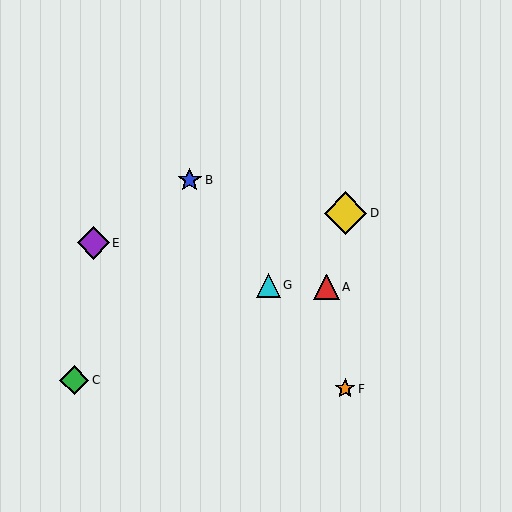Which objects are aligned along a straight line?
Objects B, F, G are aligned along a straight line.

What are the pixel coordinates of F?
Object F is at (345, 389).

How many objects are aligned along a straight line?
3 objects (B, F, G) are aligned along a straight line.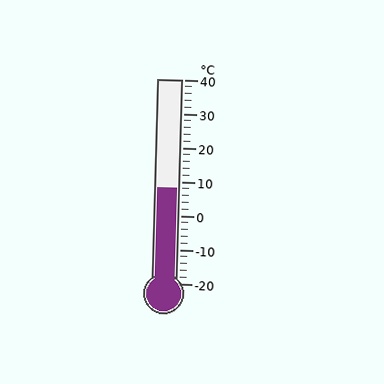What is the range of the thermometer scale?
The thermometer scale ranges from -20°C to 40°C.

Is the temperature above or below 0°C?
The temperature is above 0°C.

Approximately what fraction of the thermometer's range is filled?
The thermometer is filled to approximately 45% of its range.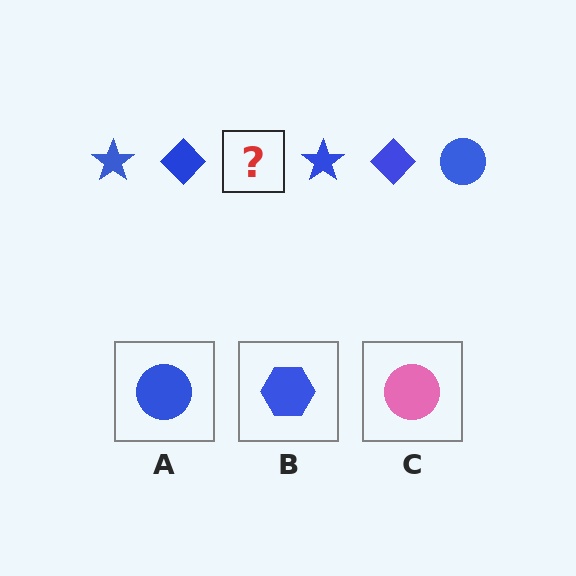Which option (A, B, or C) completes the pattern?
A.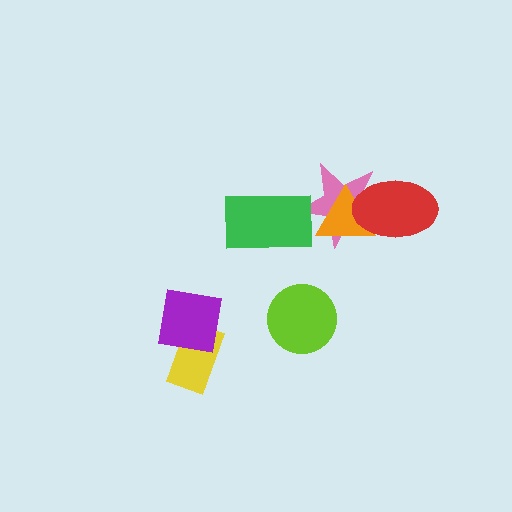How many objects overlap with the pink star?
3 objects overlap with the pink star.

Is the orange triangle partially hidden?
Yes, it is partially covered by another shape.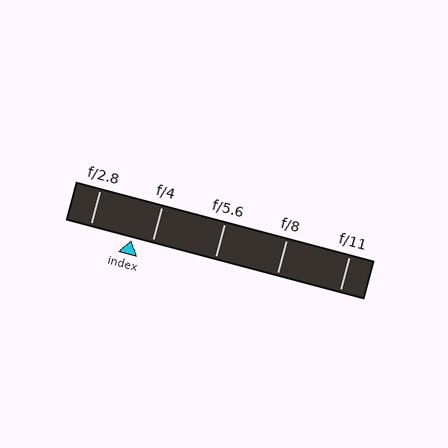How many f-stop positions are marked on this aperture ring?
There are 5 f-stop positions marked.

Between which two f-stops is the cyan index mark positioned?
The index mark is between f/2.8 and f/4.